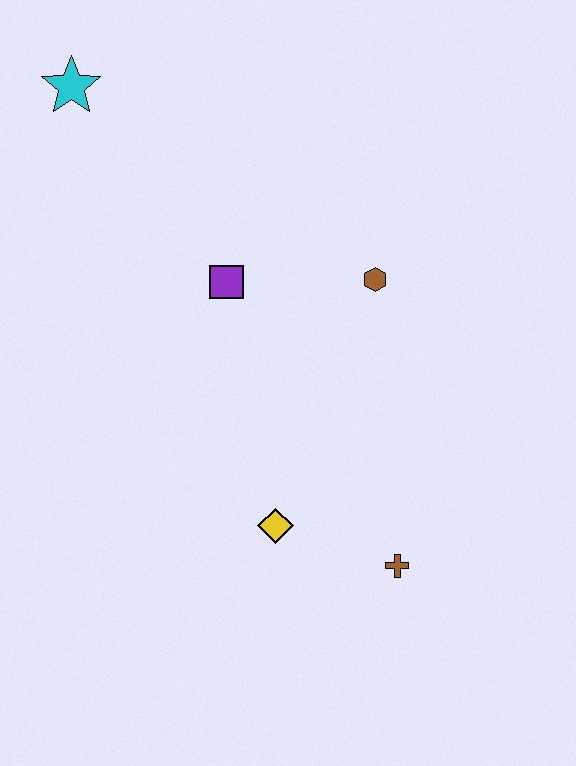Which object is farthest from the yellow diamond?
The cyan star is farthest from the yellow diamond.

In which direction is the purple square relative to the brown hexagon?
The purple square is to the left of the brown hexagon.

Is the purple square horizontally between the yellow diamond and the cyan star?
Yes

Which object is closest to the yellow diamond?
The brown cross is closest to the yellow diamond.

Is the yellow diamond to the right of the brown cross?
No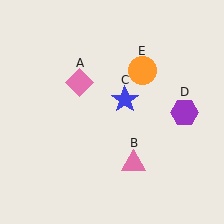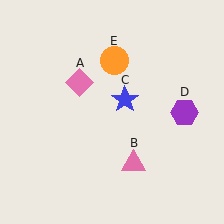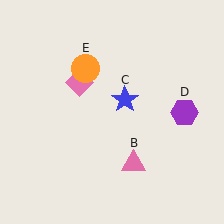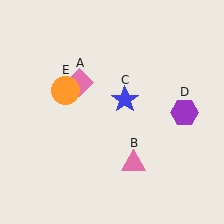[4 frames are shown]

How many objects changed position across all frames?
1 object changed position: orange circle (object E).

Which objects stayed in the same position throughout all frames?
Pink diamond (object A) and pink triangle (object B) and blue star (object C) and purple hexagon (object D) remained stationary.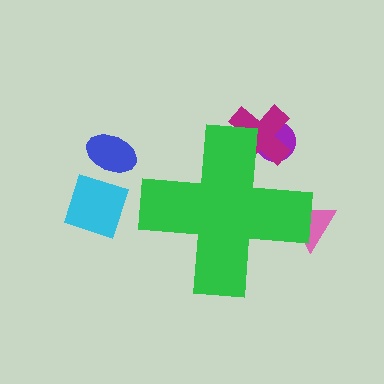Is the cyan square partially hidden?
No, the cyan square is fully visible.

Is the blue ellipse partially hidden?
No, the blue ellipse is fully visible.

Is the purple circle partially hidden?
Yes, the purple circle is partially hidden behind the green cross.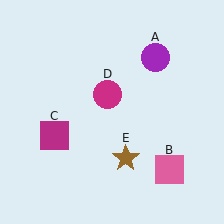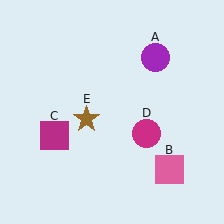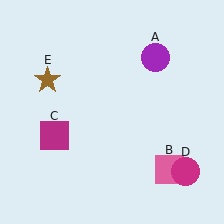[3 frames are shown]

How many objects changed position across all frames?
2 objects changed position: magenta circle (object D), brown star (object E).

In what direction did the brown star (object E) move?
The brown star (object E) moved up and to the left.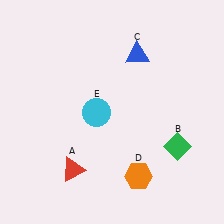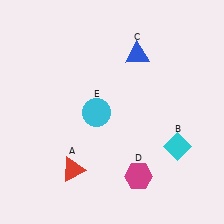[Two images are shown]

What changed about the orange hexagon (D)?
In Image 1, D is orange. In Image 2, it changed to magenta.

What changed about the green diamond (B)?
In Image 1, B is green. In Image 2, it changed to cyan.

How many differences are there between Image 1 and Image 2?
There are 2 differences between the two images.